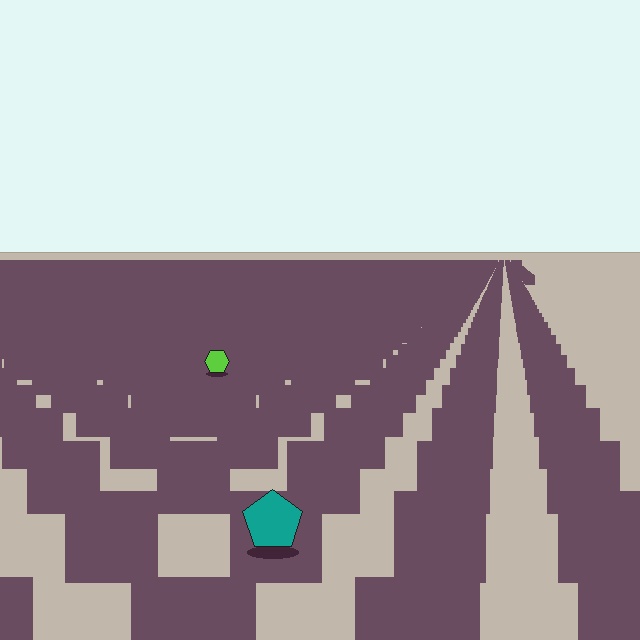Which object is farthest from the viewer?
The lime hexagon is farthest from the viewer. It appears smaller and the ground texture around it is denser.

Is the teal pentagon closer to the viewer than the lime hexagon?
Yes. The teal pentagon is closer — you can tell from the texture gradient: the ground texture is coarser near it.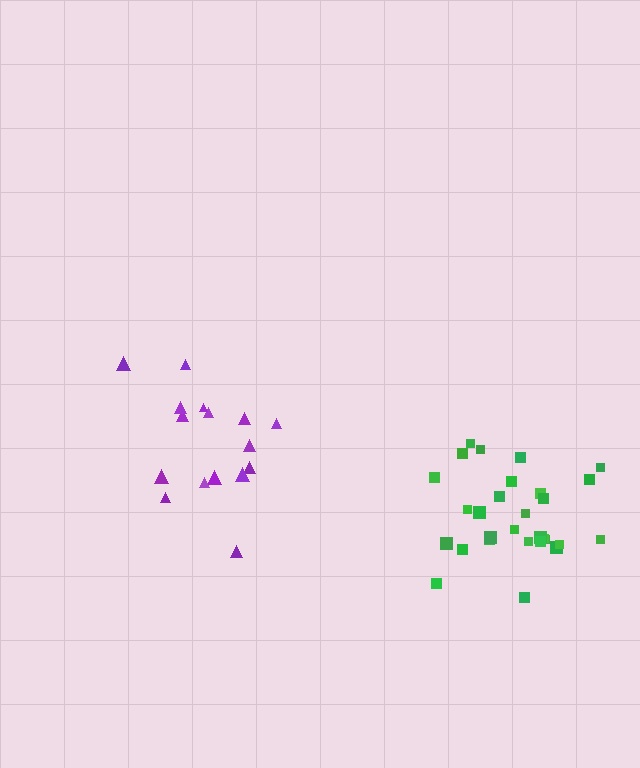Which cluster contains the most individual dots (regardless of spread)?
Green (29).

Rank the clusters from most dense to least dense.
green, purple.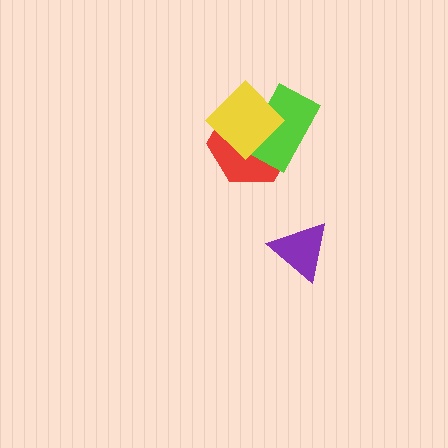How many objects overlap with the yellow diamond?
2 objects overlap with the yellow diamond.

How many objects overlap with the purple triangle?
0 objects overlap with the purple triangle.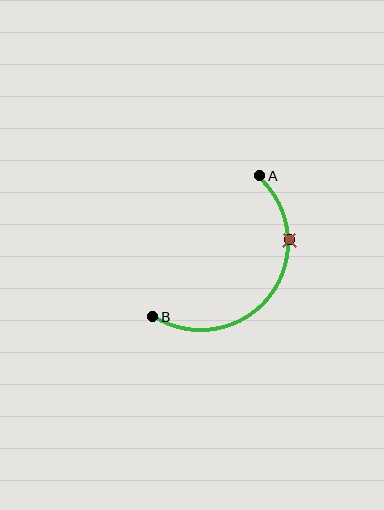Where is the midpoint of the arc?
The arc midpoint is the point on the curve farthest from the straight line joining A and B. It sits below and to the right of that line.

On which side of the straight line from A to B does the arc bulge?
The arc bulges below and to the right of the straight line connecting A and B.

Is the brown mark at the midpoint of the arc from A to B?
No. The brown mark lies on the arc but is closer to endpoint A. The arc midpoint would be at the point on the curve equidistant along the arc from both A and B.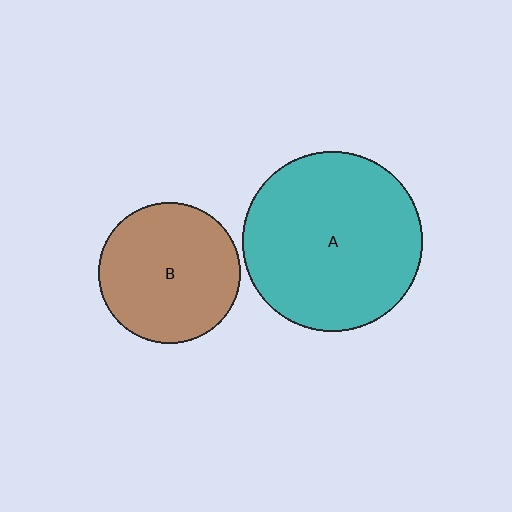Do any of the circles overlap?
No, none of the circles overlap.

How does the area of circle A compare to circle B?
Approximately 1.6 times.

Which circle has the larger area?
Circle A (teal).